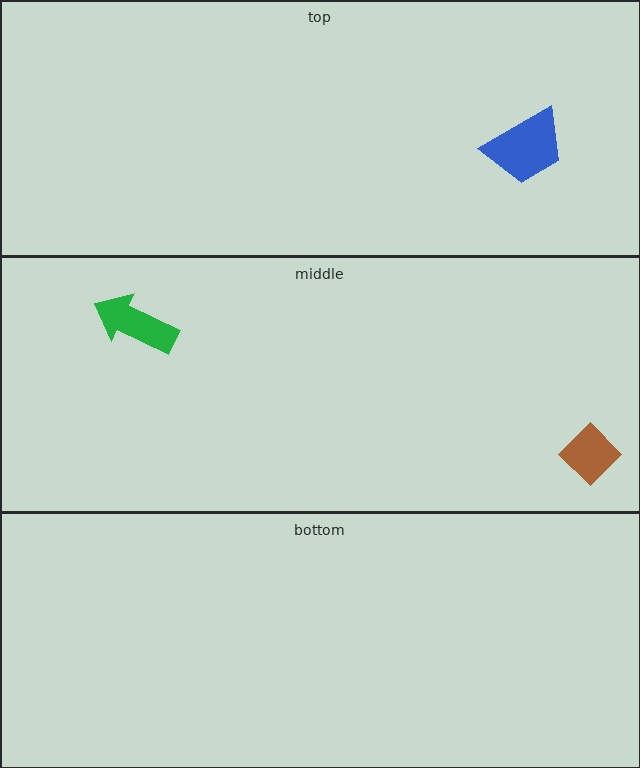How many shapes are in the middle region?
2.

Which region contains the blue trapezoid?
The top region.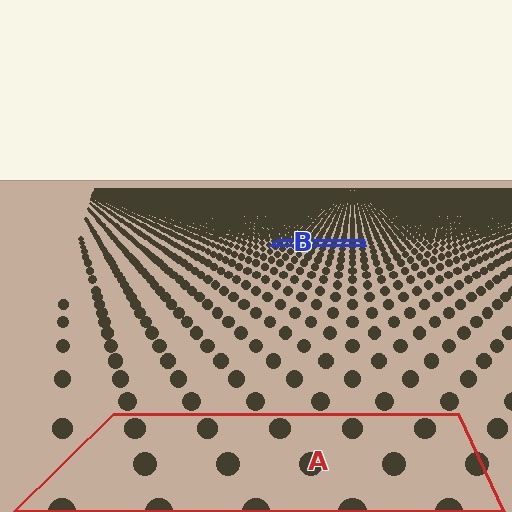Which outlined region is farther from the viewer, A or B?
Region B is farther from the viewer — the texture elements inside it appear smaller and more densely packed.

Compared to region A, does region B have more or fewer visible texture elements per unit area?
Region B has more texture elements per unit area — they are packed more densely because it is farther away.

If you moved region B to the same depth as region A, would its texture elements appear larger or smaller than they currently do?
They would appear larger. At a closer depth, the same texture elements are projected at a bigger on-screen size.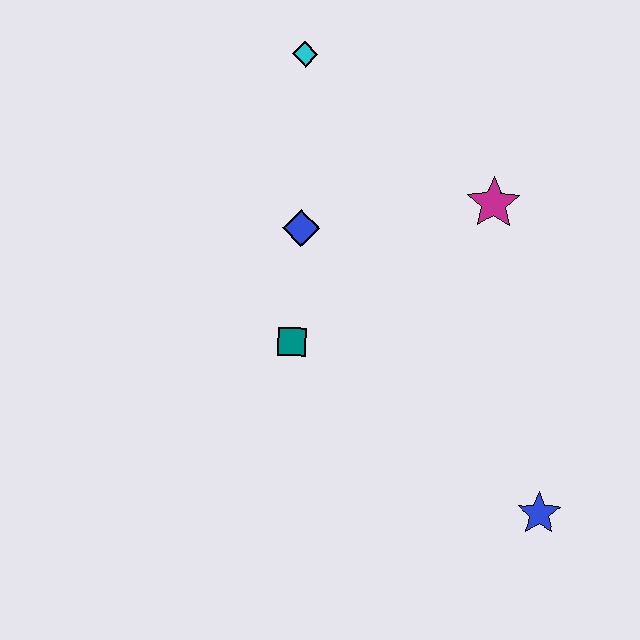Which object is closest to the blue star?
The teal square is closest to the blue star.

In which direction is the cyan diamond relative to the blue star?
The cyan diamond is above the blue star.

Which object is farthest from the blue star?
The cyan diamond is farthest from the blue star.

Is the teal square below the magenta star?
Yes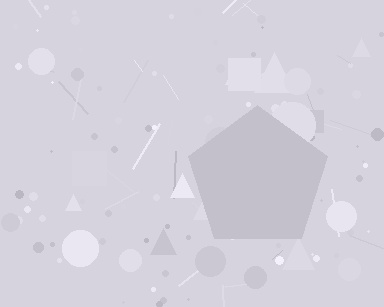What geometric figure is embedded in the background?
A pentagon is embedded in the background.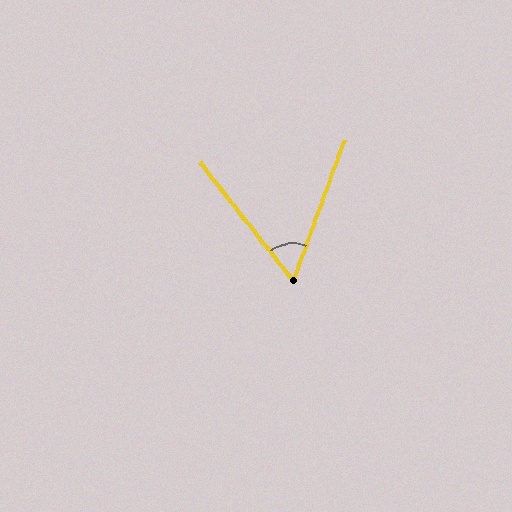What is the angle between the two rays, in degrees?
Approximately 58 degrees.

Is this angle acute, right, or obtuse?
It is acute.